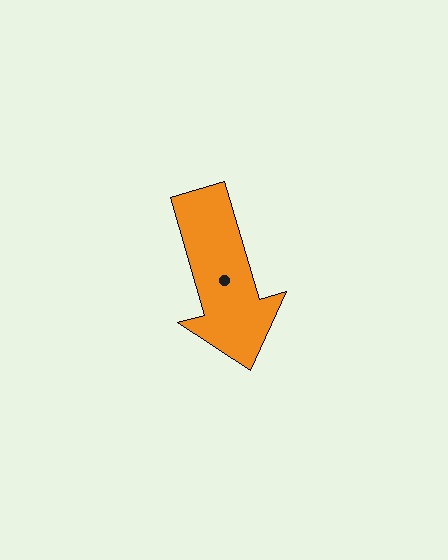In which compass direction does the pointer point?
South.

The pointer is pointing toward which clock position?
Roughly 5 o'clock.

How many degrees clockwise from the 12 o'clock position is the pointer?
Approximately 164 degrees.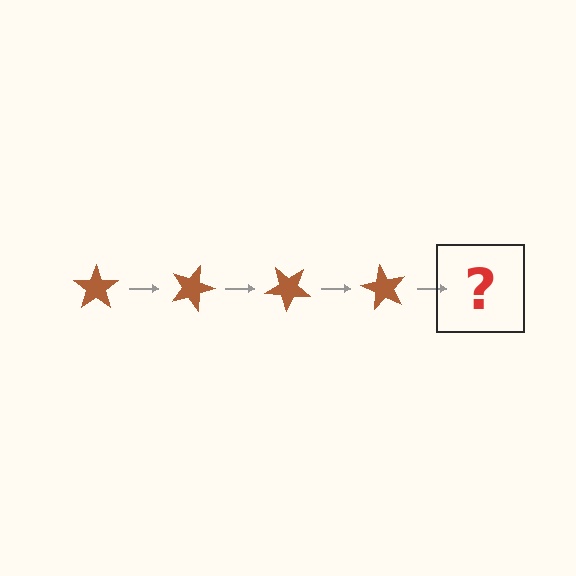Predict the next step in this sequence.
The next step is a brown star rotated 80 degrees.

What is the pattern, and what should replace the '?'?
The pattern is that the star rotates 20 degrees each step. The '?' should be a brown star rotated 80 degrees.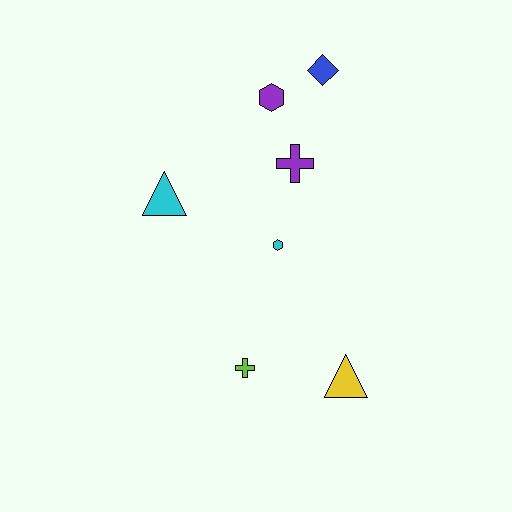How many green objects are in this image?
There are no green objects.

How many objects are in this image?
There are 7 objects.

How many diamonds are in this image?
There is 1 diamond.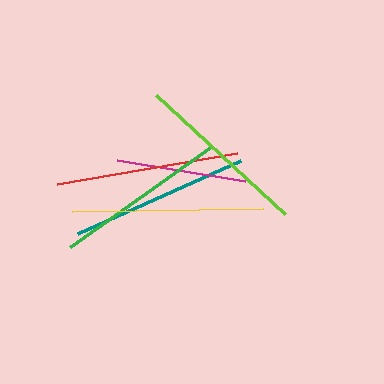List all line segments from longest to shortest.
From longest to shortest: yellow, red, teal, lime, green, magenta.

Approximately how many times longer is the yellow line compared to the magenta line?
The yellow line is approximately 1.5 times the length of the magenta line.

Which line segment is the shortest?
The magenta line is the shortest at approximately 130 pixels.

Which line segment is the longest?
The yellow line is the longest at approximately 191 pixels.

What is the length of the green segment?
The green segment is approximately 175 pixels long.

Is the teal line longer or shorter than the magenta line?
The teal line is longer than the magenta line.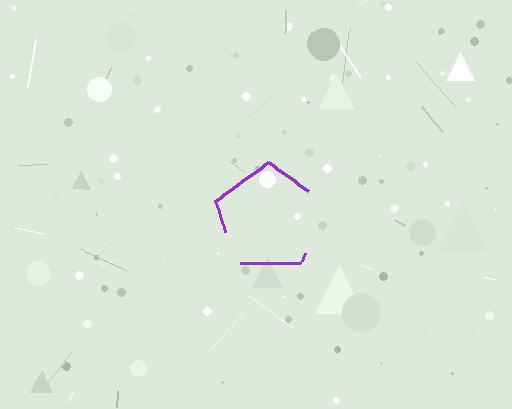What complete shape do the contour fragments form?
The contour fragments form a pentagon.